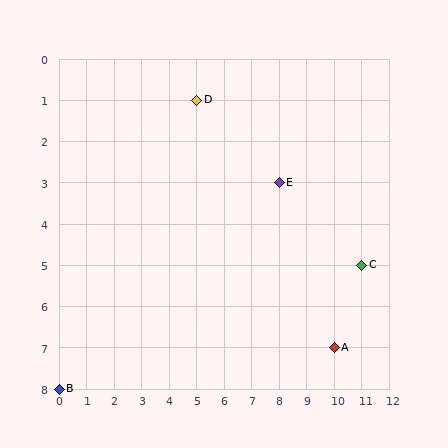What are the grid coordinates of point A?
Point A is at grid coordinates (10, 7).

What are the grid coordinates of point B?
Point B is at grid coordinates (0, 8).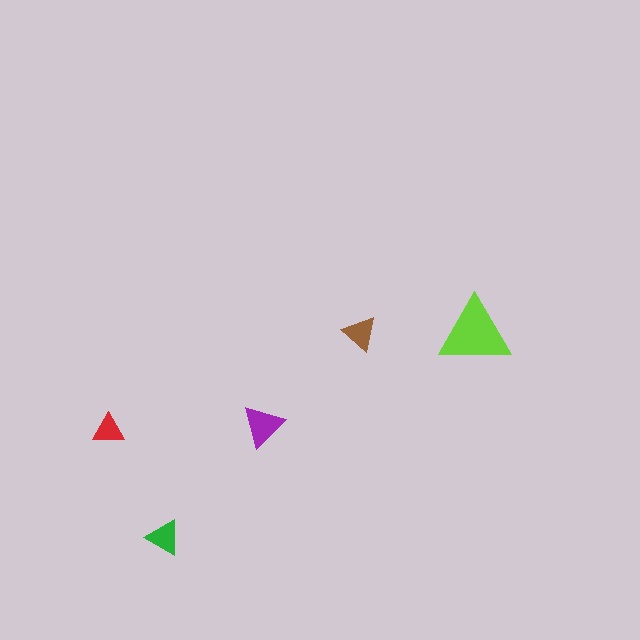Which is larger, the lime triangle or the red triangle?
The lime one.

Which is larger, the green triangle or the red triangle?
The green one.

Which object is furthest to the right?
The lime triangle is rightmost.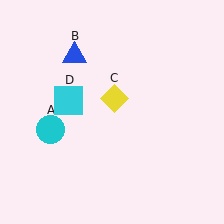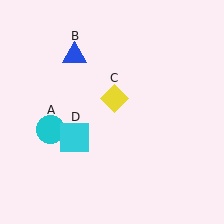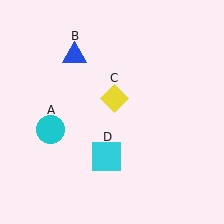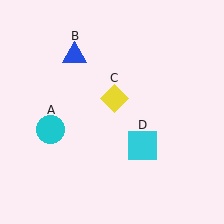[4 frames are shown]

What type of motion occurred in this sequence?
The cyan square (object D) rotated counterclockwise around the center of the scene.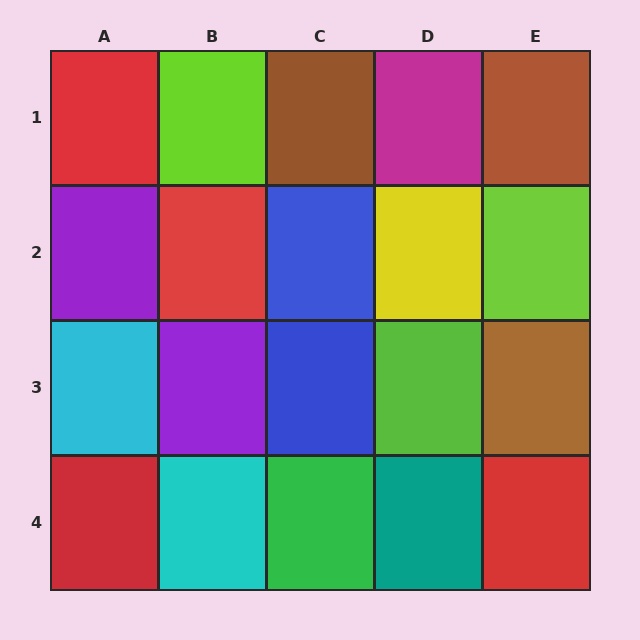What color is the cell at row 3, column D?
Lime.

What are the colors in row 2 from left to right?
Purple, red, blue, yellow, lime.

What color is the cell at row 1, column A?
Red.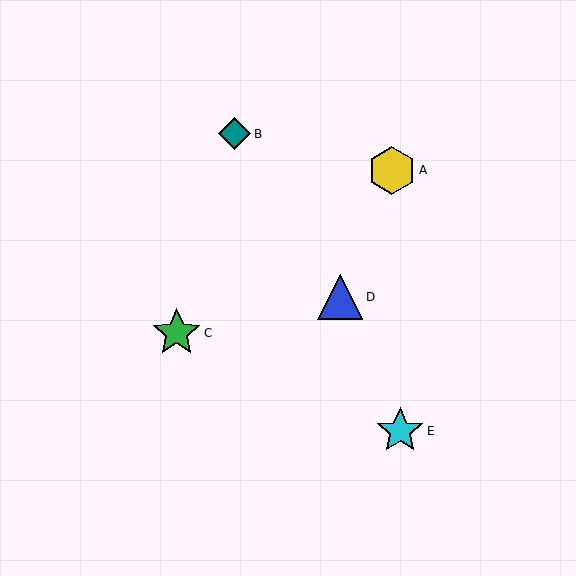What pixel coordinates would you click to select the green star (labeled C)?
Click at (177, 333) to select the green star C.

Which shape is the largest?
The green star (labeled C) is the largest.